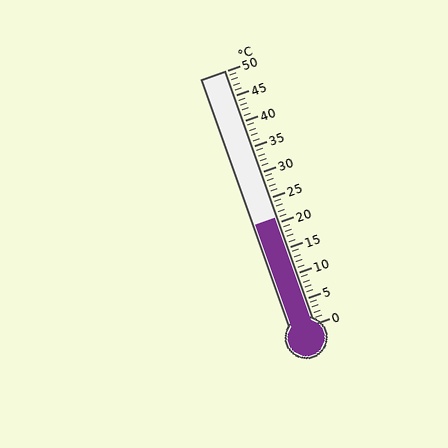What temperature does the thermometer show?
The thermometer shows approximately 21°C.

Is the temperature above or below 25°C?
The temperature is below 25°C.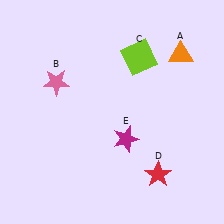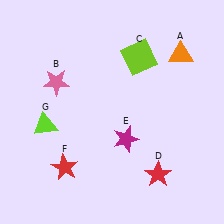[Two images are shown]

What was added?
A red star (F), a lime triangle (G) were added in Image 2.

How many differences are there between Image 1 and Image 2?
There are 2 differences between the two images.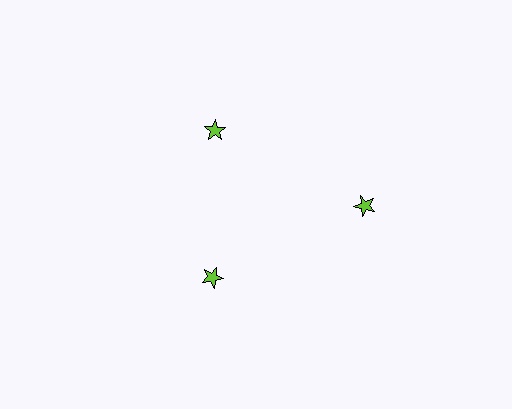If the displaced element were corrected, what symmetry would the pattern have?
It would have 3-fold rotational symmetry — the pattern would map onto itself every 120 degrees.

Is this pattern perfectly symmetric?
No. The 3 lime stars are arranged in a ring, but one element near the 3 o'clock position is pushed outward from the center, breaking the 3-fold rotational symmetry.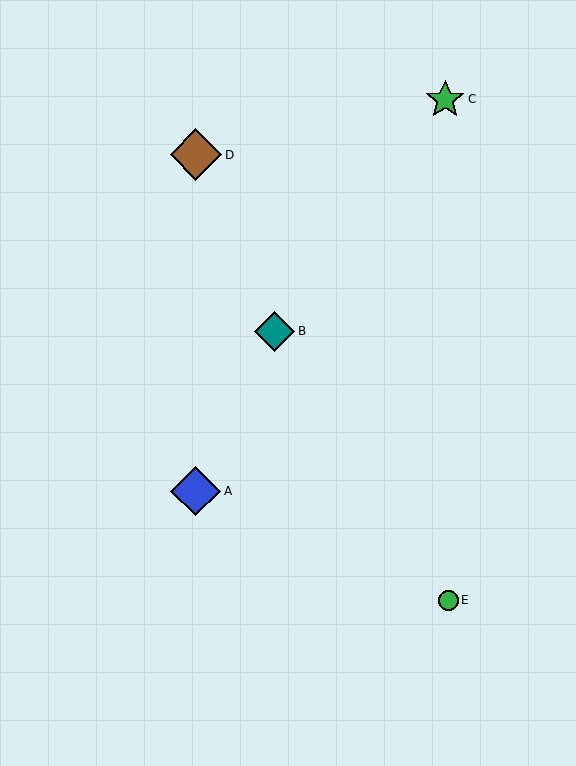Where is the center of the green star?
The center of the green star is at (445, 99).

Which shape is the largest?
The brown diamond (labeled D) is the largest.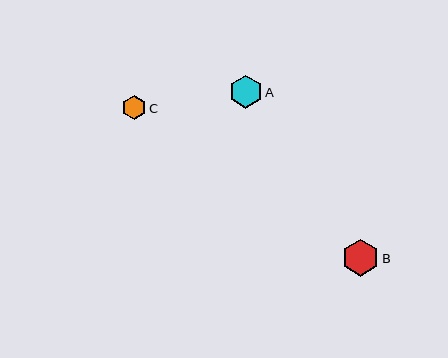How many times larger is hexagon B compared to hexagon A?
Hexagon B is approximately 1.1 times the size of hexagon A.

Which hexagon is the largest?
Hexagon B is the largest with a size of approximately 37 pixels.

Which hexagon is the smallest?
Hexagon C is the smallest with a size of approximately 24 pixels.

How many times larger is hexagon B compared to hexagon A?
Hexagon B is approximately 1.1 times the size of hexagon A.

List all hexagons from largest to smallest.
From largest to smallest: B, A, C.